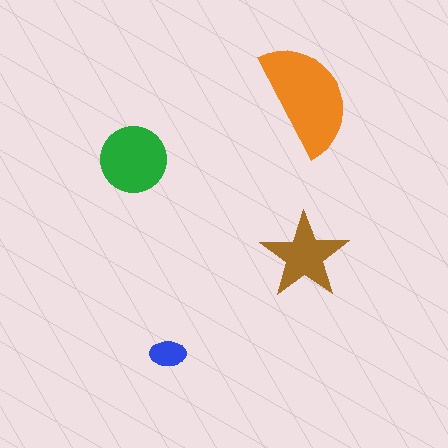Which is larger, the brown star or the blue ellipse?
The brown star.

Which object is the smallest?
The blue ellipse.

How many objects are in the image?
There are 4 objects in the image.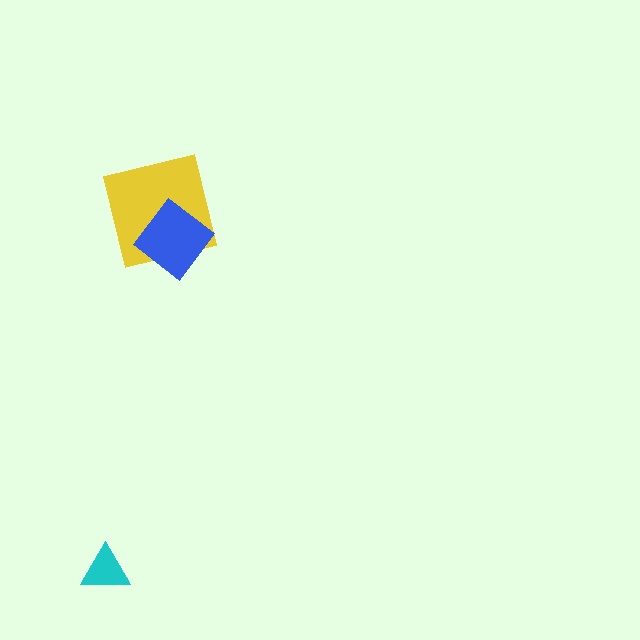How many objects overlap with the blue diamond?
1 object overlaps with the blue diamond.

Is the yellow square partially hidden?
Yes, it is partially covered by another shape.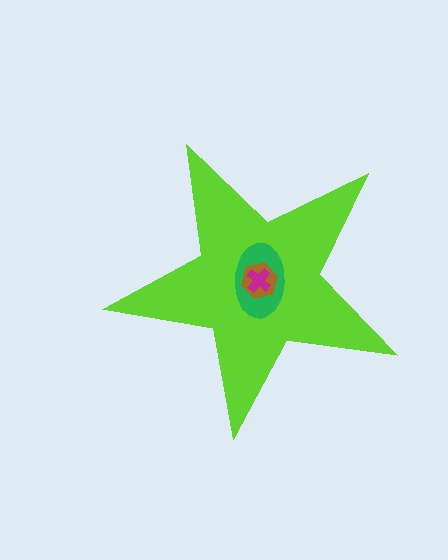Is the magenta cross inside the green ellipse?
Yes.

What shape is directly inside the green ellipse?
The brown hexagon.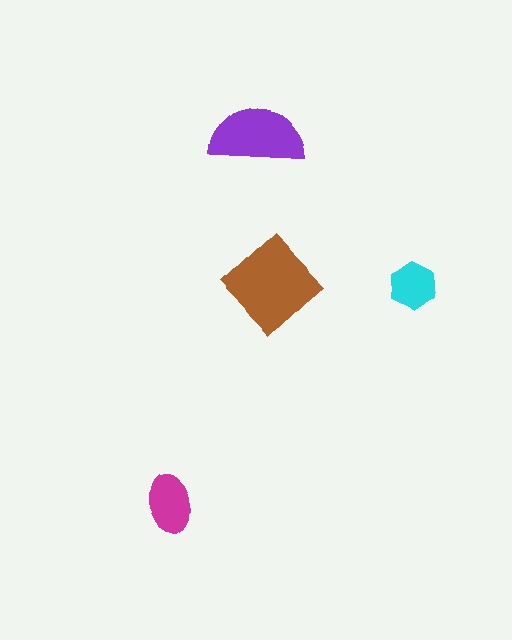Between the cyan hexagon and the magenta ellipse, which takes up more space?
The magenta ellipse.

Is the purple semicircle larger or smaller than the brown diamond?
Smaller.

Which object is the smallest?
The cyan hexagon.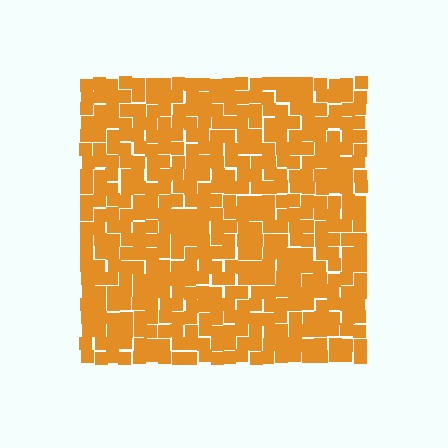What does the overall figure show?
The overall figure shows a square.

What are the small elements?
The small elements are squares.